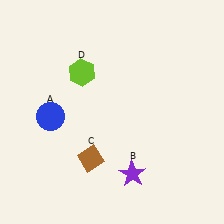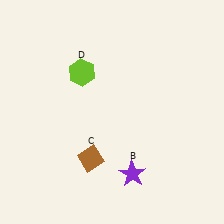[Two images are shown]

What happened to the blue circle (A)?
The blue circle (A) was removed in Image 2. It was in the bottom-left area of Image 1.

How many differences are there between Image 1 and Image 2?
There is 1 difference between the two images.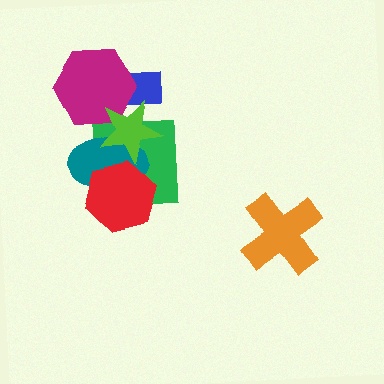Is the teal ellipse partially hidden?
Yes, it is partially covered by another shape.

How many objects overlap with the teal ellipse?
3 objects overlap with the teal ellipse.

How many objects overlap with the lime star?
4 objects overlap with the lime star.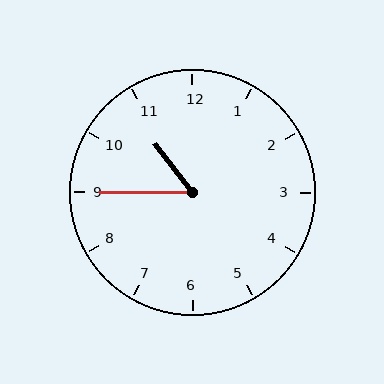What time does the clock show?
10:45.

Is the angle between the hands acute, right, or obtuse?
It is acute.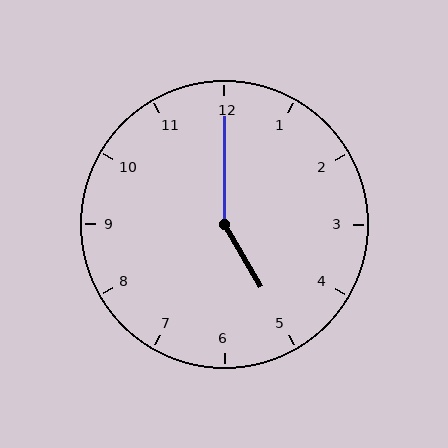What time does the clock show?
5:00.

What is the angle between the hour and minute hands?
Approximately 150 degrees.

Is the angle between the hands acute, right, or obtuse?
It is obtuse.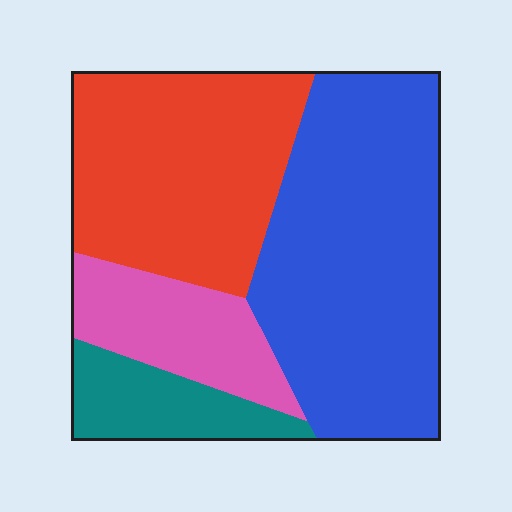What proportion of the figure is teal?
Teal takes up about one tenth (1/10) of the figure.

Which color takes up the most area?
Blue, at roughly 45%.